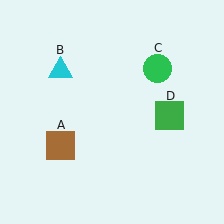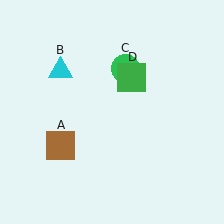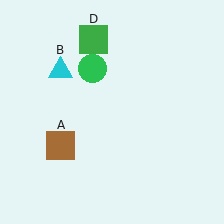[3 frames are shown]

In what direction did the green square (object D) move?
The green square (object D) moved up and to the left.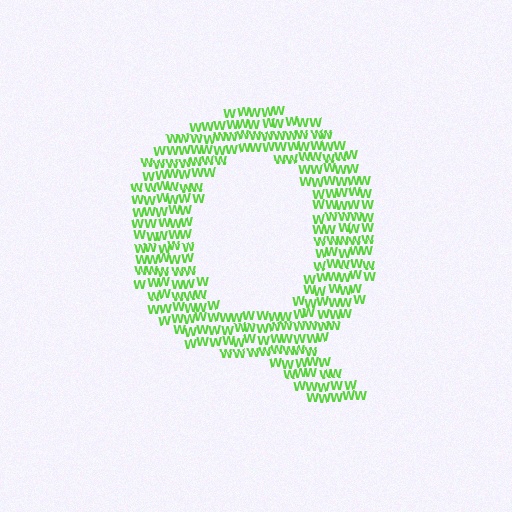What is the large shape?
The large shape is the letter Q.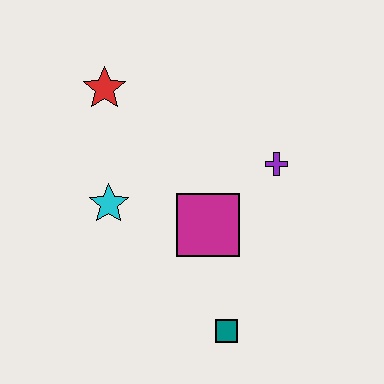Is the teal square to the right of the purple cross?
No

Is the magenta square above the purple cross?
No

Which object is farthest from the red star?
The teal square is farthest from the red star.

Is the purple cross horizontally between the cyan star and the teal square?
No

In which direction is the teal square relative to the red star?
The teal square is below the red star.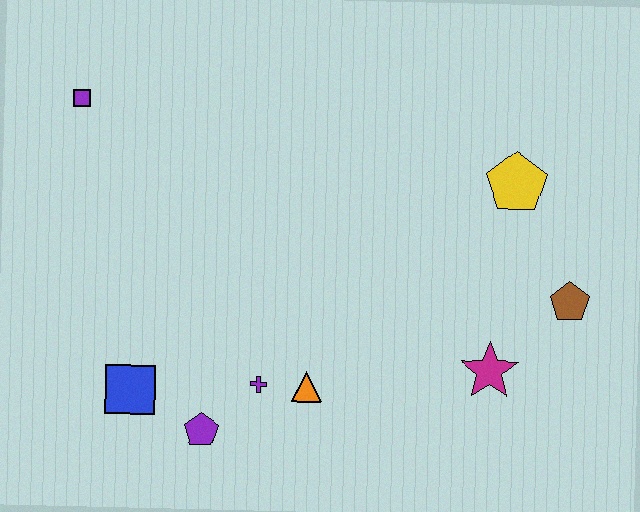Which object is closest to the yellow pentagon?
The brown pentagon is closest to the yellow pentagon.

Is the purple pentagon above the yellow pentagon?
No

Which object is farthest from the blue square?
The brown pentagon is farthest from the blue square.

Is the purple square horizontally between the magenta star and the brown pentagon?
No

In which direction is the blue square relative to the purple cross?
The blue square is to the left of the purple cross.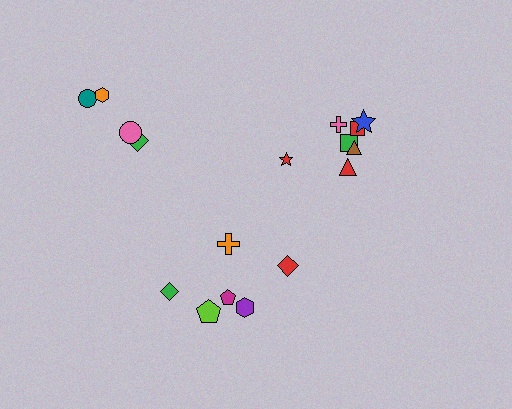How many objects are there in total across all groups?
There are 17 objects.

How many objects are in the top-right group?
There are 7 objects.